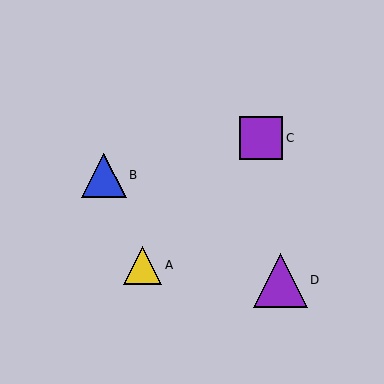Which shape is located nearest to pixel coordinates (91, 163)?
The blue triangle (labeled B) at (104, 175) is nearest to that location.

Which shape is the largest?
The purple triangle (labeled D) is the largest.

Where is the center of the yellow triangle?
The center of the yellow triangle is at (143, 265).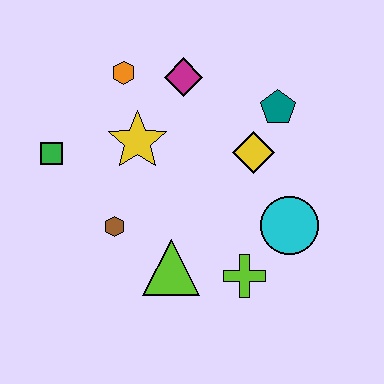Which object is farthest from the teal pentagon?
The green square is farthest from the teal pentagon.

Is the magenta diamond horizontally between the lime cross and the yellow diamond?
No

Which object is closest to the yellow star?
The orange hexagon is closest to the yellow star.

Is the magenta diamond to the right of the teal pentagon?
No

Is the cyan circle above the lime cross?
Yes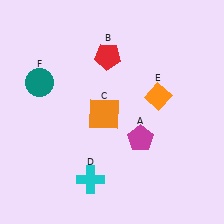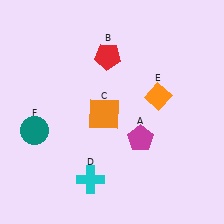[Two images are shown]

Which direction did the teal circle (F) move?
The teal circle (F) moved down.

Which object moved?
The teal circle (F) moved down.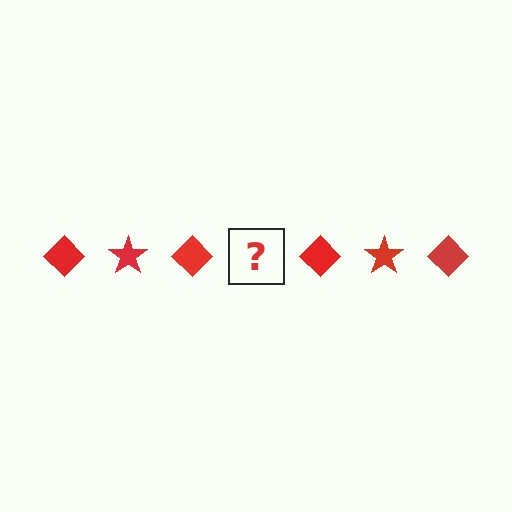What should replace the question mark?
The question mark should be replaced with a red star.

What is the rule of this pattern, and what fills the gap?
The rule is that the pattern cycles through diamond, star shapes in red. The gap should be filled with a red star.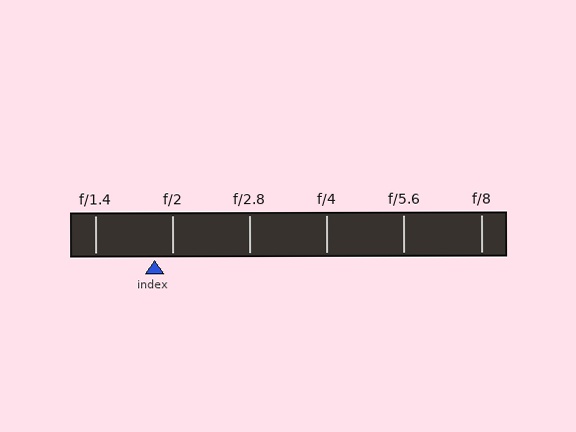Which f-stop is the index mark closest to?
The index mark is closest to f/2.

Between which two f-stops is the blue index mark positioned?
The index mark is between f/1.4 and f/2.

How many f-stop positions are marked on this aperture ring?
There are 6 f-stop positions marked.